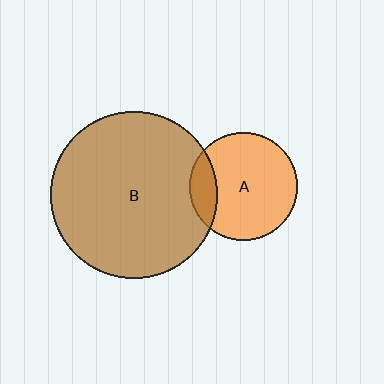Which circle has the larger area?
Circle B (brown).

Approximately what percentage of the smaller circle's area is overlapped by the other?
Approximately 15%.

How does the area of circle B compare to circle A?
Approximately 2.4 times.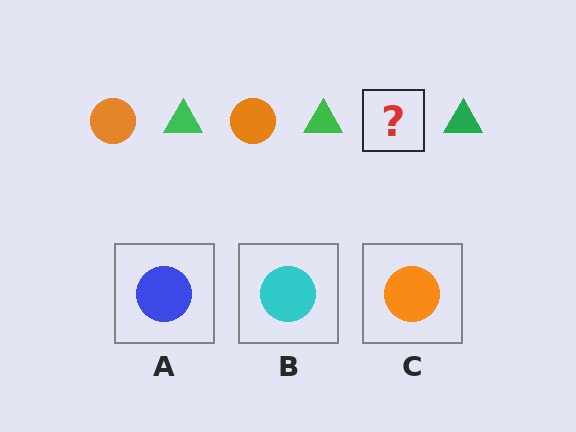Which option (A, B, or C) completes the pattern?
C.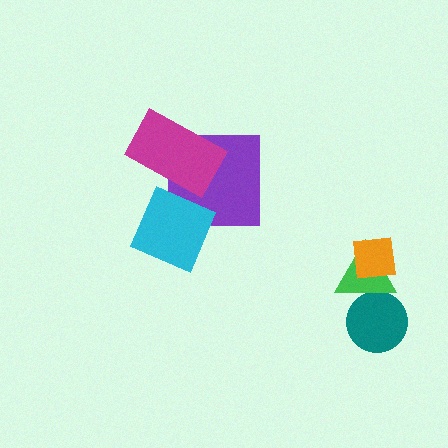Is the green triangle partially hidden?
Yes, it is partially covered by another shape.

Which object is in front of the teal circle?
The green triangle is in front of the teal circle.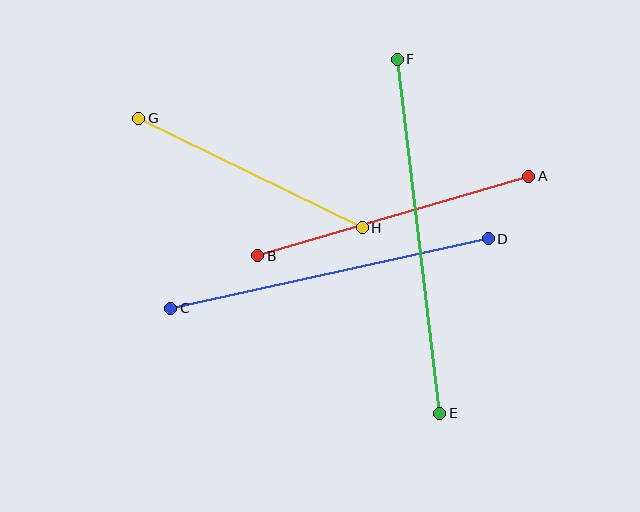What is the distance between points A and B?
The distance is approximately 283 pixels.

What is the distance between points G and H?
The distance is approximately 249 pixels.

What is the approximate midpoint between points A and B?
The midpoint is at approximately (393, 216) pixels.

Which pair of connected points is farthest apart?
Points E and F are farthest apart.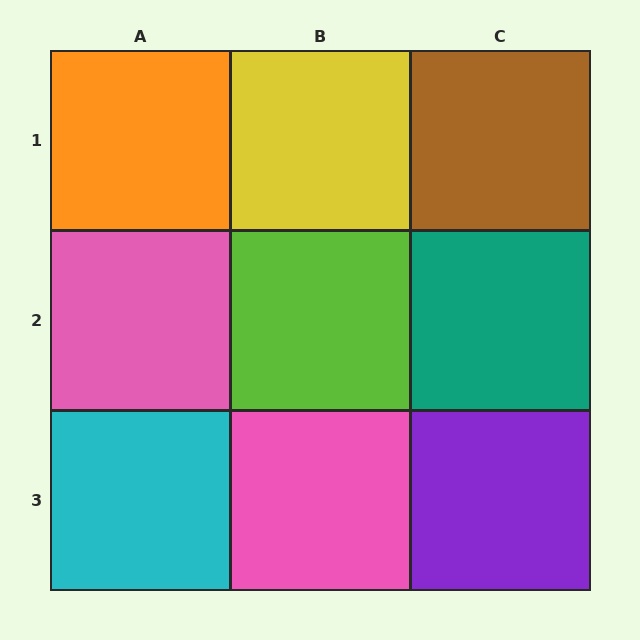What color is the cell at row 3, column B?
Pink.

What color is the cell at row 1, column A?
Orange.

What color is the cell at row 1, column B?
Yellow.